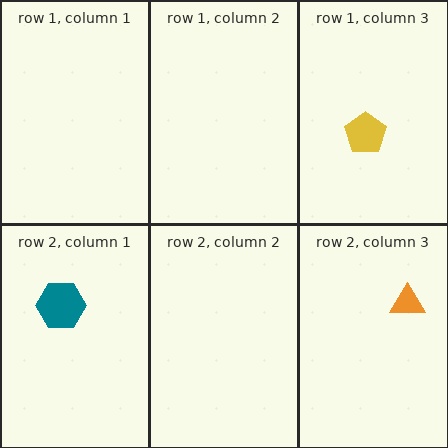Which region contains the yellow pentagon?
The row 1, column 3 region.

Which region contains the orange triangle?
The row 2, column 3 region.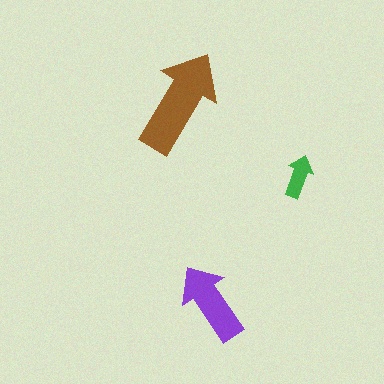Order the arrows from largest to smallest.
the brown one, the purple one, the green one.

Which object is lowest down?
The purple arrow is bottommost.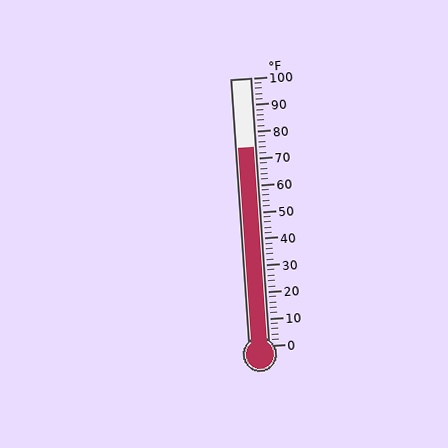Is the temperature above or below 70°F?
The temperature is above 70°F.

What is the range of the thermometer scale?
The thermometer scale ranges from 0°F to 100°F.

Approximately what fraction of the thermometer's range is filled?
The thermometer is filled to approximately 75% of its range.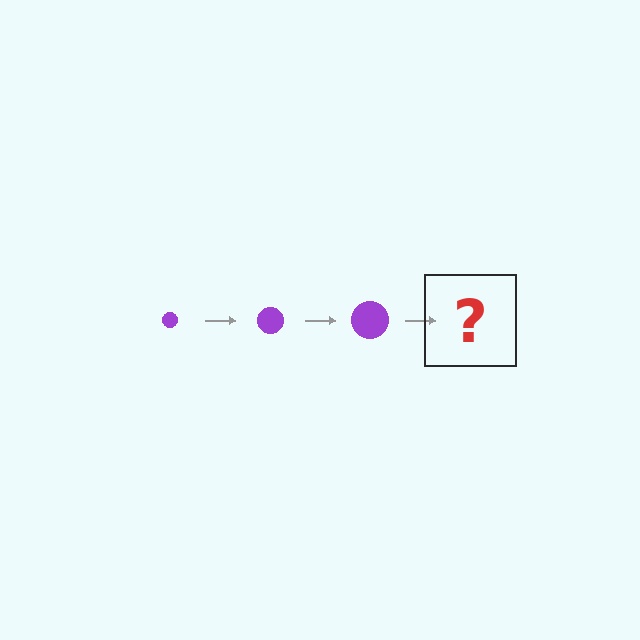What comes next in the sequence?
The next element should be a purple circle, larger than the previous one.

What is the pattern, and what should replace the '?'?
The pattern is that the circle gets progressively larger each step. The '?' should be a purple circle, larger than the previous one.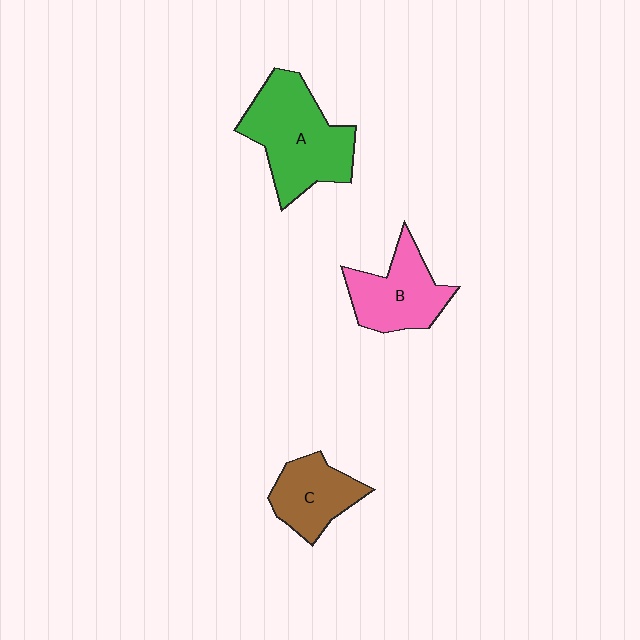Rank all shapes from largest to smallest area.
From largest to smallest: A (green), B (pink), C (brown).